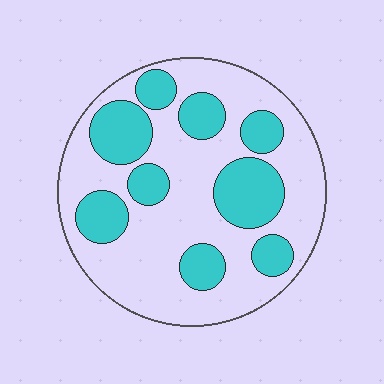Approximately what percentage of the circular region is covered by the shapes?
Approximately 35%.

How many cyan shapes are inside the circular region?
9.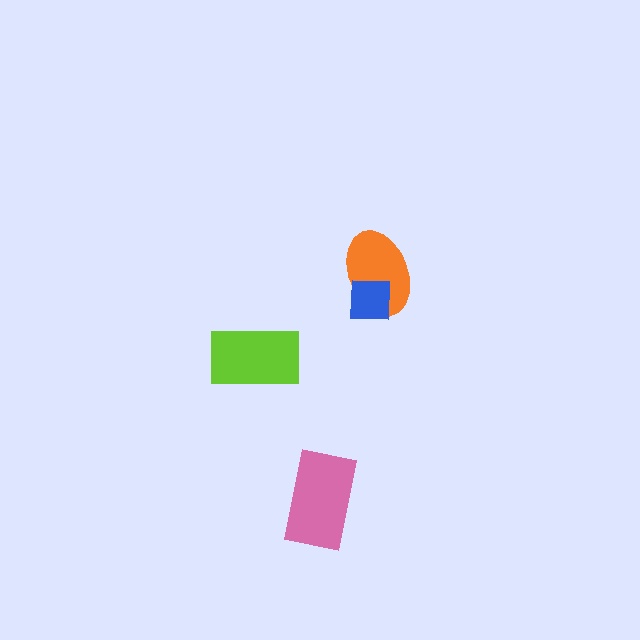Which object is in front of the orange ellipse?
The blue square is in front of the orange ellipse.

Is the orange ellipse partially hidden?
Yes, it is partially covered by another shape.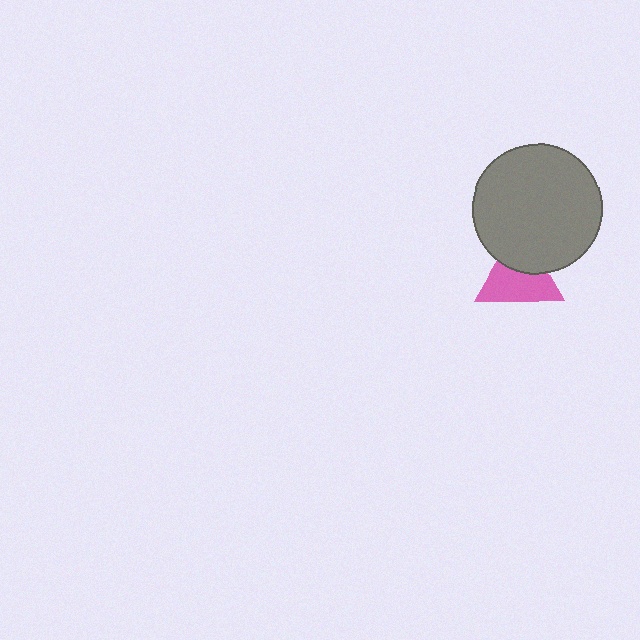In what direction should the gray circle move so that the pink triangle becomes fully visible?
The gray circle should move up. That is the shortest direction to clear the overlap and leave the pink triangle fully visible.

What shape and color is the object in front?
The object in front is a gray circle.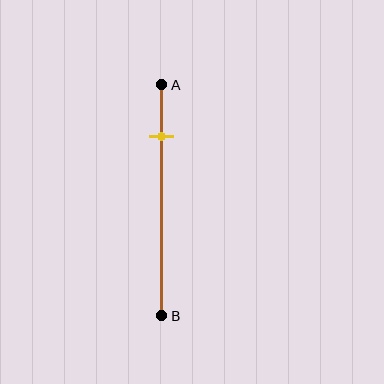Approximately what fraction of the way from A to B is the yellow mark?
The yellow mark is approximately 25% of the way from A to B.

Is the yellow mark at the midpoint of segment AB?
No, the mark is at about 25% from A, not at the 50% midpoint.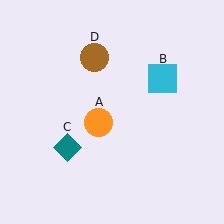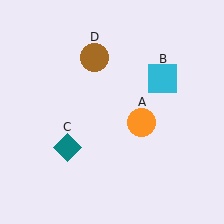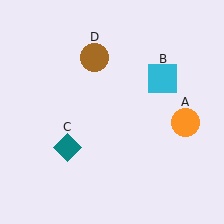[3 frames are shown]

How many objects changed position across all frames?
1 object changed position: orange circle (object A).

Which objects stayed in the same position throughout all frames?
Cyan square (object B) and teal diamond (object C) and brown circle (object D) remained stationary.